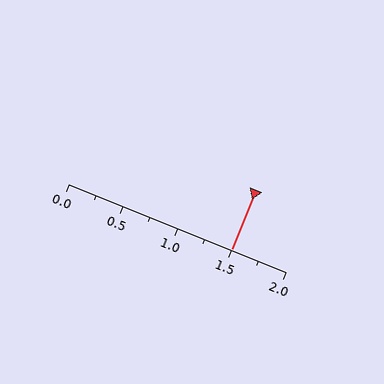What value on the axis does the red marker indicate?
The marker indicates approximately 1.5.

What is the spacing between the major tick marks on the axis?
The major ticks are spaced 0.5 apart.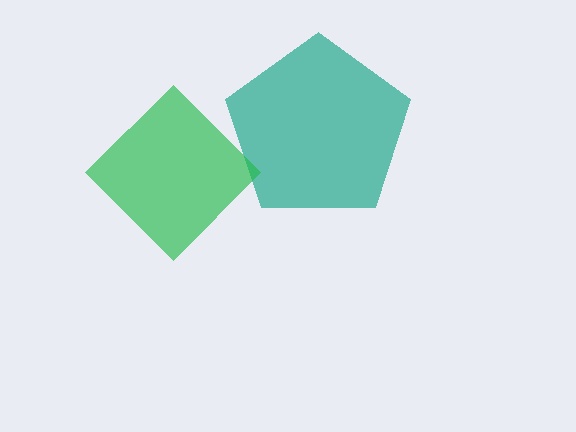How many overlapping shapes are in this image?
There are 2 overlapping shapes in the image.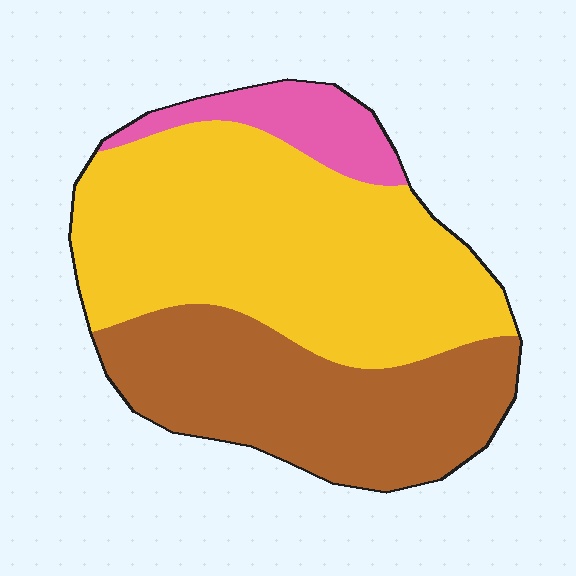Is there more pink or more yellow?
Yellow.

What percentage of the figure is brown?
Brown takes up between a quarter and a half of the figure.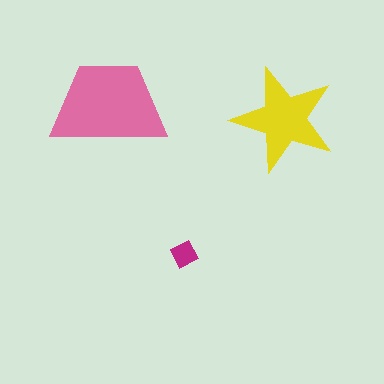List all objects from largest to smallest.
The pink trapezoid, the yellow star, the magenta diamond.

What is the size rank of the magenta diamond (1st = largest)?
3rd.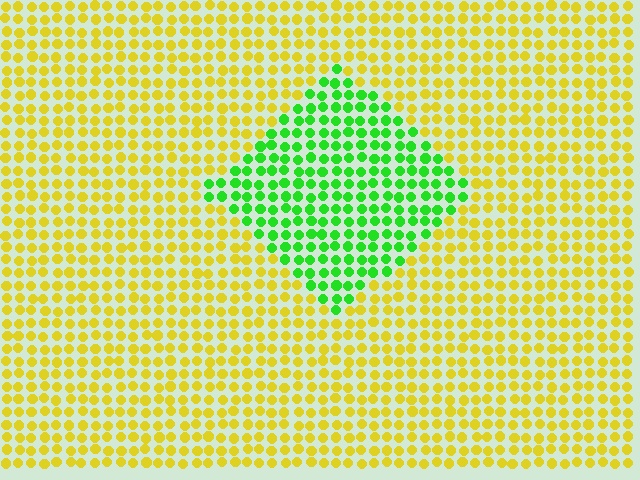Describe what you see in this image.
The image is filled with small yellow elements in a uniform arrangement. A diamond-shaped region is visible where the elements are tinted to a slightly different hue, forming a subtle color boundary.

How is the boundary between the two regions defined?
The boundary is defined purely by a slight shift in hue (about 64 degrees). Spacing, size, and orientation are identical on both sides.